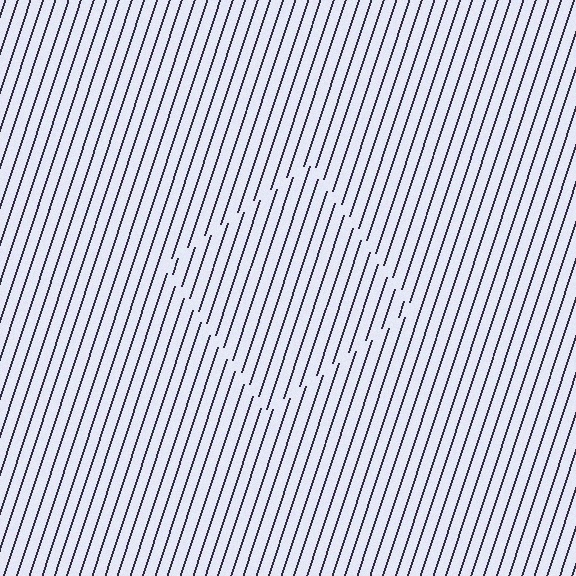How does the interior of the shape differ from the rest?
The interior of the shape contains the same grating, shifted by half a period — the contour is defined by the phase discontinuity where line-ends from the inner and outer gratings abut.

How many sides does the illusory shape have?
4 sides — the line-ends trace a square.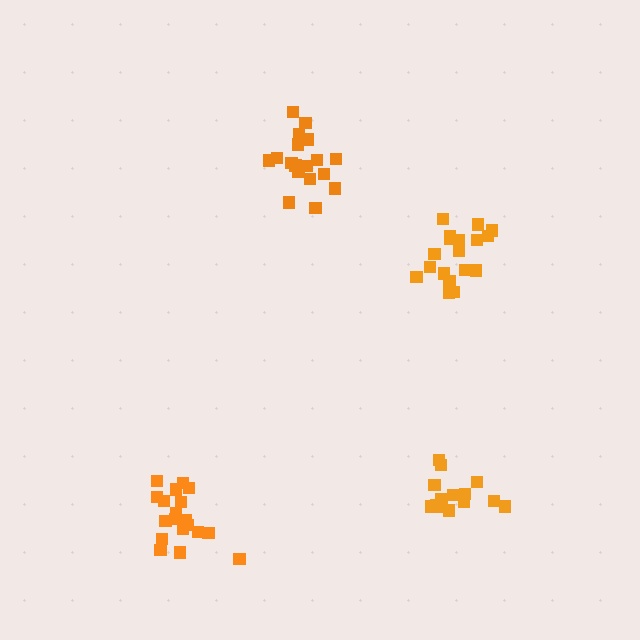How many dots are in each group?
Group 1: 20 dots, Group 2: 14 dots, Group 3: 18 dots, Group 4: 18 dots (70 total).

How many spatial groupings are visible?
There are 4 spatial groupings.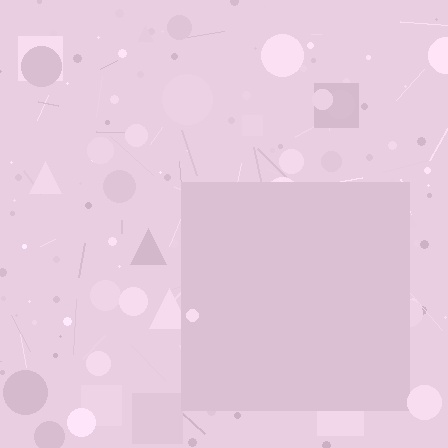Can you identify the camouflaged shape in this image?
The camouflaged shape is a square.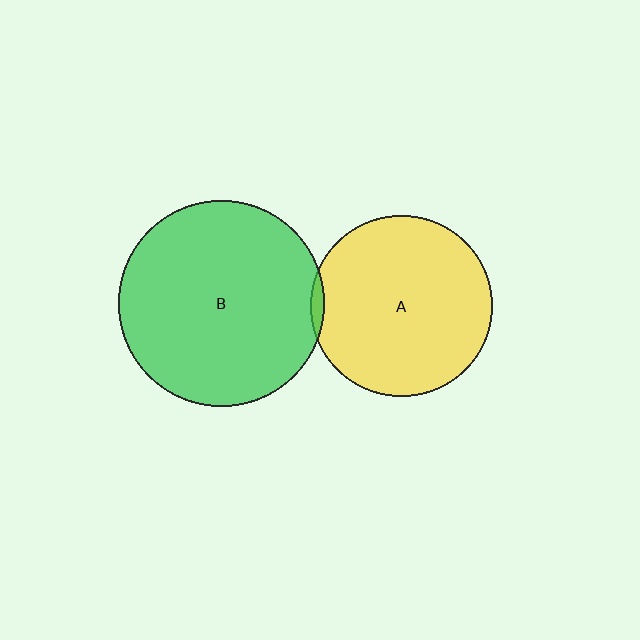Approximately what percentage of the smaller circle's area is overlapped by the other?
Approximately 5%.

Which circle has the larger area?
Circle B (green).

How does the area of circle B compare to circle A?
Approximately 1.3 times.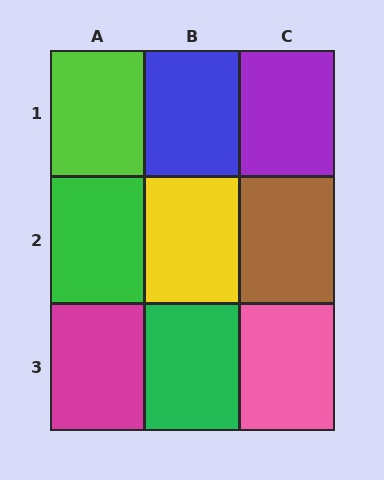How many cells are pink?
1 cell is pink.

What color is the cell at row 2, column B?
Yellow.